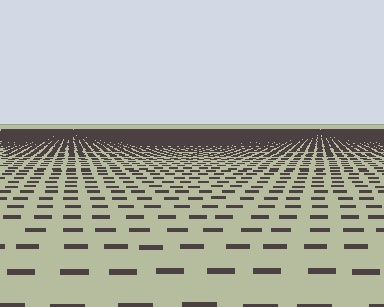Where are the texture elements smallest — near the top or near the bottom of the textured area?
Near the top.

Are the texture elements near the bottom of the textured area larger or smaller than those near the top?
Larger. Near the bottom, elements are closer to the viewer and appear at a bigger on-screen size.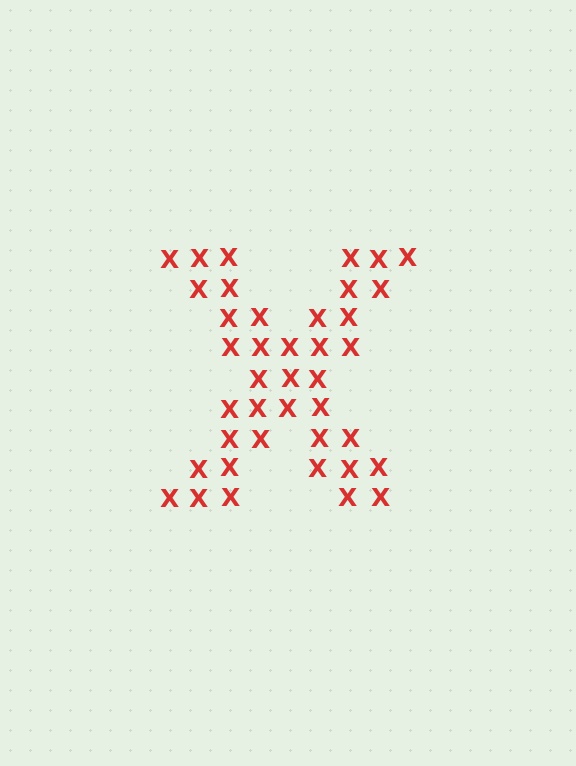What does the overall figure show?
The overall figure shows the letter X.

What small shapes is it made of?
It is made of small letter X's.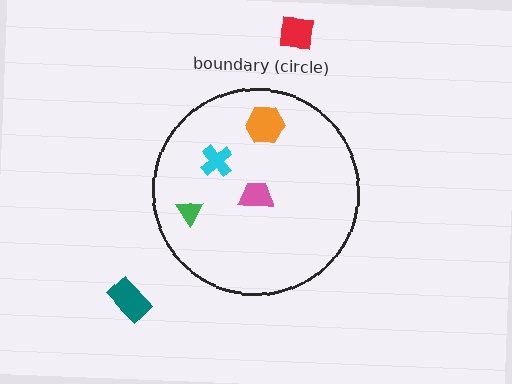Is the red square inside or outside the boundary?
Outside.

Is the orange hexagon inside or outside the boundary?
Inside.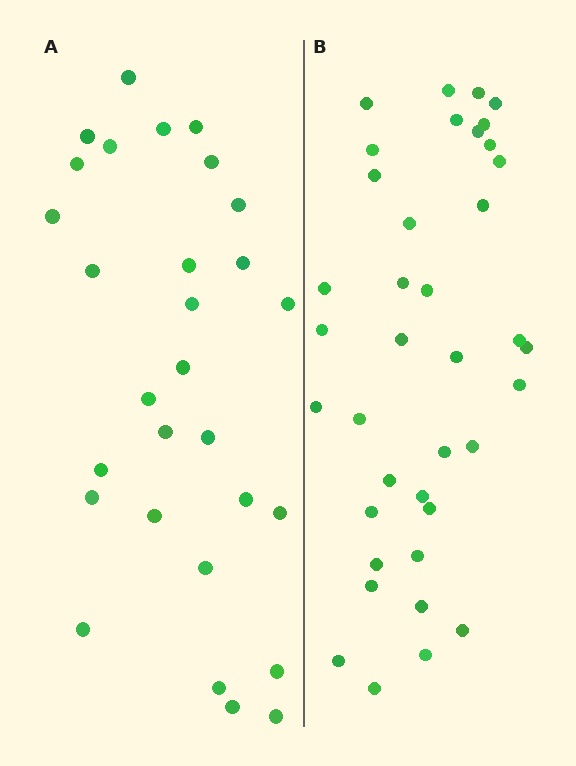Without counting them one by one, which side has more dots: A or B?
Region B (the right region) has more dots.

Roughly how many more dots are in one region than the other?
Region B has roughly 8 or so more dots than region A.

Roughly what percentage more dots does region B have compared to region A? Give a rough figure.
About 30% more.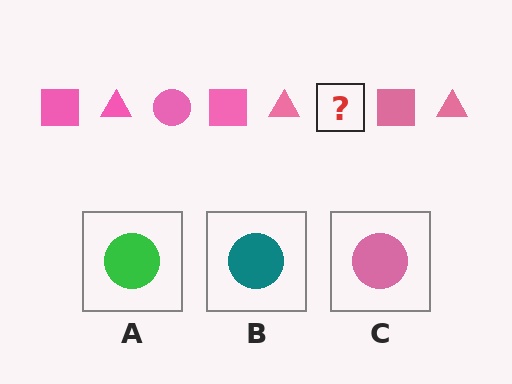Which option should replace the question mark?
Option C.